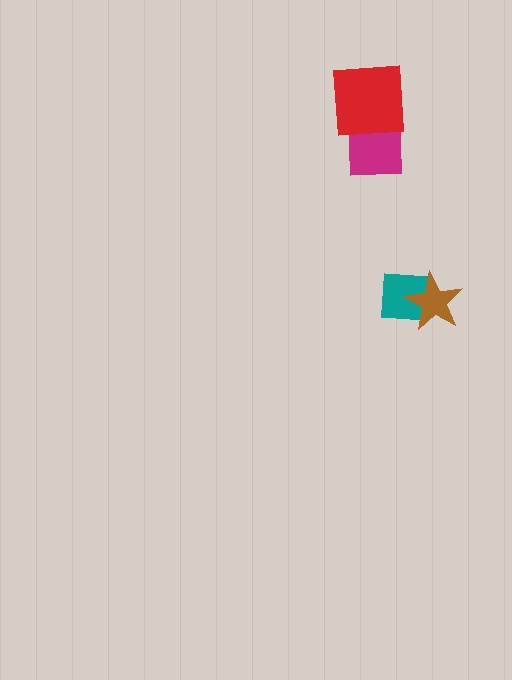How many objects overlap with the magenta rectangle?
1 object overlaps with the magenta rectangle.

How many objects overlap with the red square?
1 object overlaps with the red square.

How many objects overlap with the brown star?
1 object overlaps with the brown star.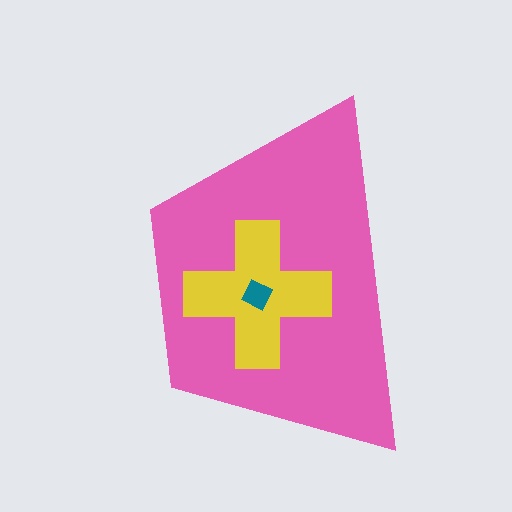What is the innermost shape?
The teal diamond.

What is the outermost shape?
The pink trapezoid.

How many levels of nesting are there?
3.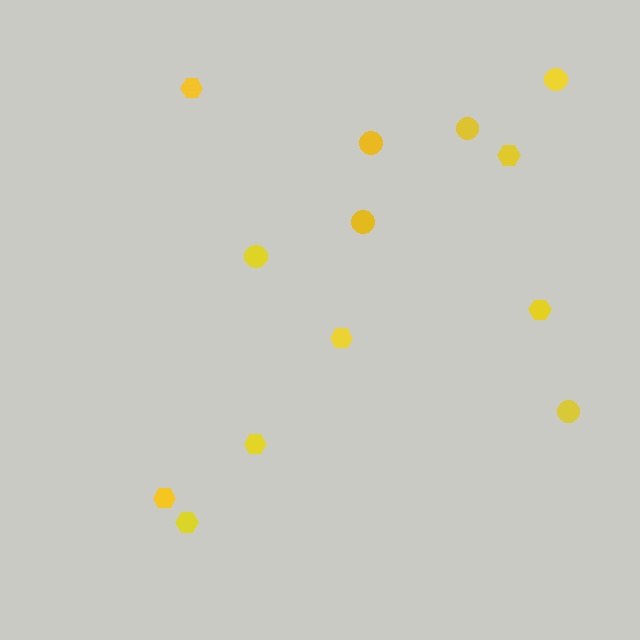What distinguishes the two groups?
There are 2 groups: one group of hexagons (7) and one group of circles (6).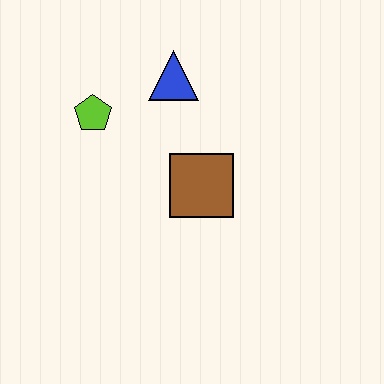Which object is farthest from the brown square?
The lime pentagon is farthest from the brown square.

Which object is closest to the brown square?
The blue triangle is closest to the brown square.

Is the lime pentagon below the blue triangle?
Yes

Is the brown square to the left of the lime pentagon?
No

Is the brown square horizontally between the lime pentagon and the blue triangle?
No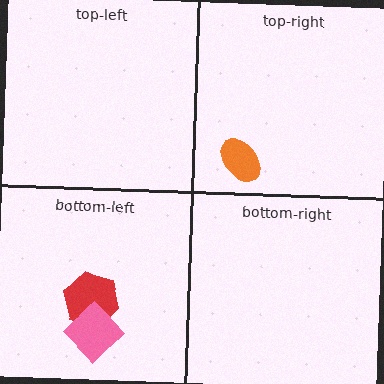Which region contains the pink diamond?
The bottom-left region.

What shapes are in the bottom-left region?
The red hexagon, the pink diamond.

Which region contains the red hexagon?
The bottom-left region.